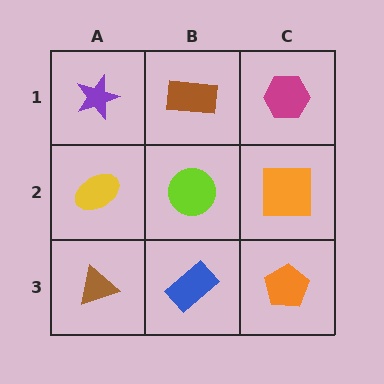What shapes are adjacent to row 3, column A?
A yellow ellipse (row 2, column A), a blue rectangle (row 3, column B).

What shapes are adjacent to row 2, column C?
A magenta hexagon (row 1, column C), an orange pentagon (row 3, column C), a lime circle (row 2, column B).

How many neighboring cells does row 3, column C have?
2.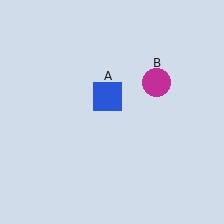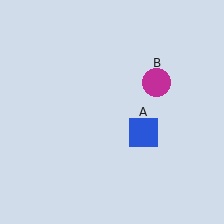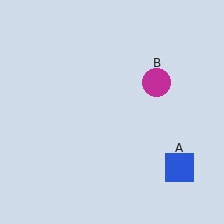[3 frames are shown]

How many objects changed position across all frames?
1 object changed position: blue square (object A).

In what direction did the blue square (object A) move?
The blue square (object A) moved down and to the right.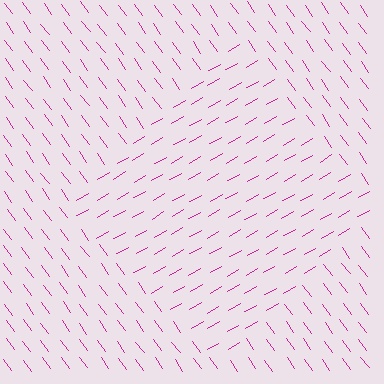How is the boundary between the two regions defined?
The boundary is defined purely by a change in line orientation (approximately 84 degrees difference). All lines are the same color and thickness.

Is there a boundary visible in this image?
Yes, there is a texture boundary formed by a change in line orientation.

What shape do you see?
I see a diamond.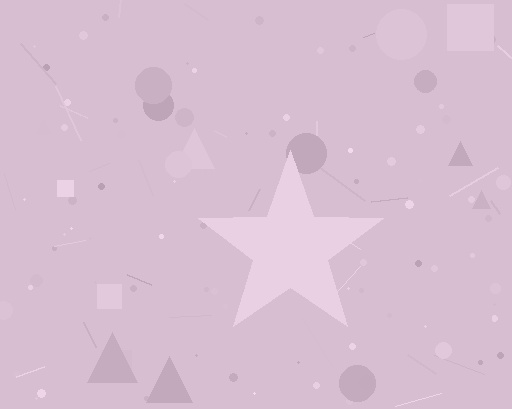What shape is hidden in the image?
A star is hidden in the image.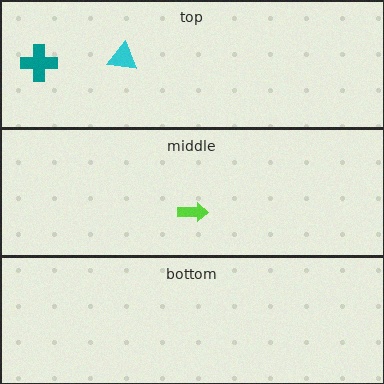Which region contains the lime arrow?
The middle region.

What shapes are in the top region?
The cyan triangle, the teal cross.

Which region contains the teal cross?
The top region.